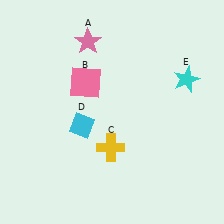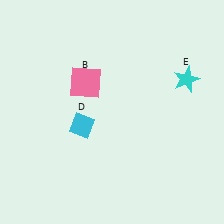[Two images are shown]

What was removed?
The yellow cross (C), the pink star (A) were removed in Image 2.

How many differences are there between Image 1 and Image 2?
There are 2 differences between the two images.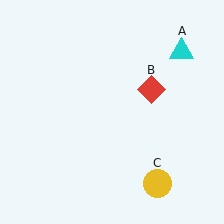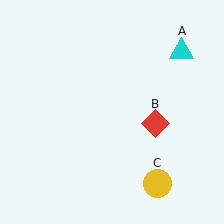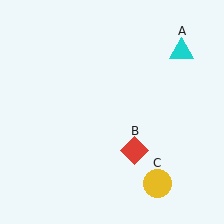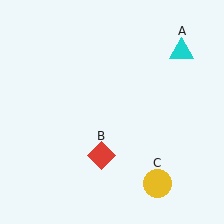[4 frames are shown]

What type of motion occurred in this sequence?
The red diamond (object B) rotated clockwise around the center of the scene.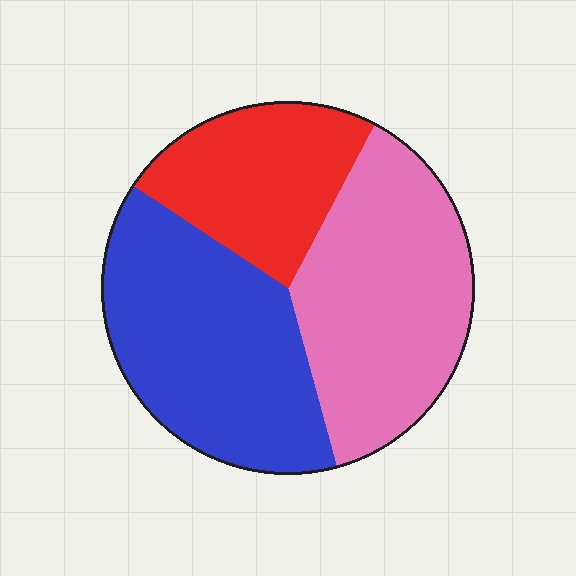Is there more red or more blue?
Blue.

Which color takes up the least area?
Red, at roughly 25%.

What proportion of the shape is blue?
Blue covers about 40% of the shape.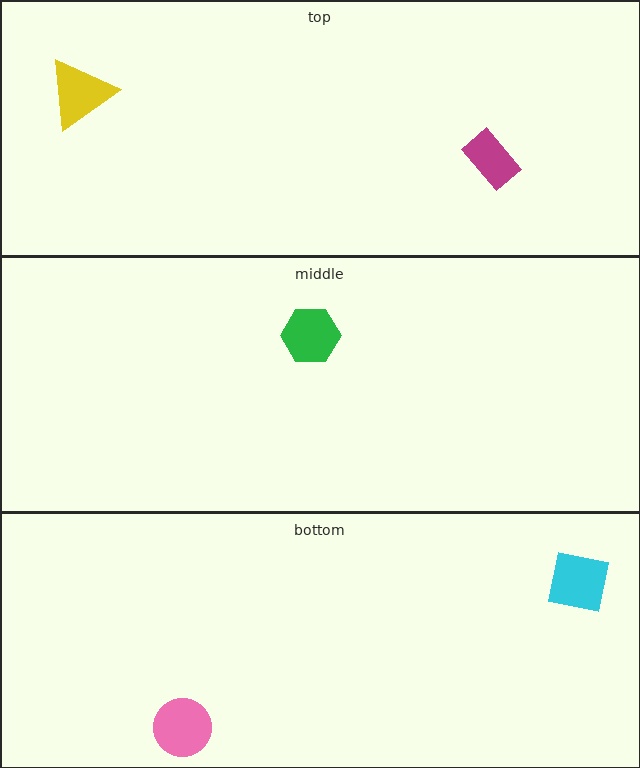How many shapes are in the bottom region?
2.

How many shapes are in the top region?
2.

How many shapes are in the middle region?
1.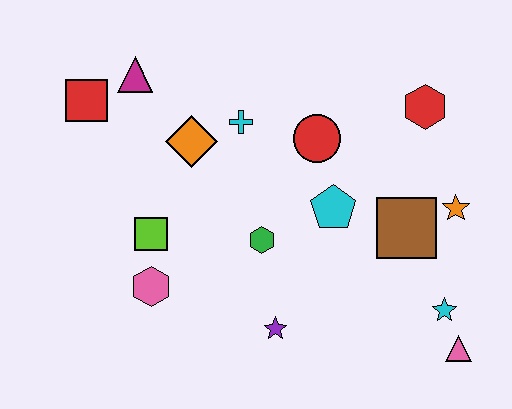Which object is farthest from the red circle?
The pink triangle is farthest from the red circle.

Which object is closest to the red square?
The magenta triangle is closest to the red square.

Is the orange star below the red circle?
Yes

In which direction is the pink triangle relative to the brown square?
The pink triangle is below the brown square.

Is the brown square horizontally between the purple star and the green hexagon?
No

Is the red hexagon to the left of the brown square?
No